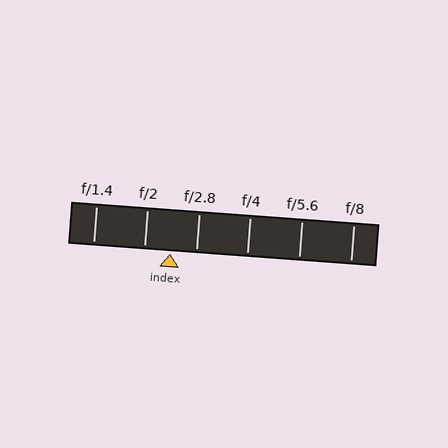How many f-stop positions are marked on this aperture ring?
There are 6 f-stop positions marked.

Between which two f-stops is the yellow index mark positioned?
The index mark is between f/2 and f/2.8.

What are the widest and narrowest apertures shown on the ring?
The widest aperture shown is f/1.4 and the narrowest is f/8.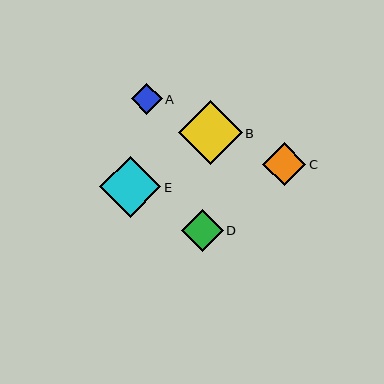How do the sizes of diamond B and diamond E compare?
Diamond B and diamond E are approximately the same size.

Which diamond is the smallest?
Diamond A is the smallest with a size of approximately 31 pixels.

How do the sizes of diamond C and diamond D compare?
Diamond C and diamond D are approximately the same size.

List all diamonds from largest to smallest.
From largest to smallest: B, E, C, D, A.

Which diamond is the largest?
Diamond B is the largest with a size of approximately 64 pixels.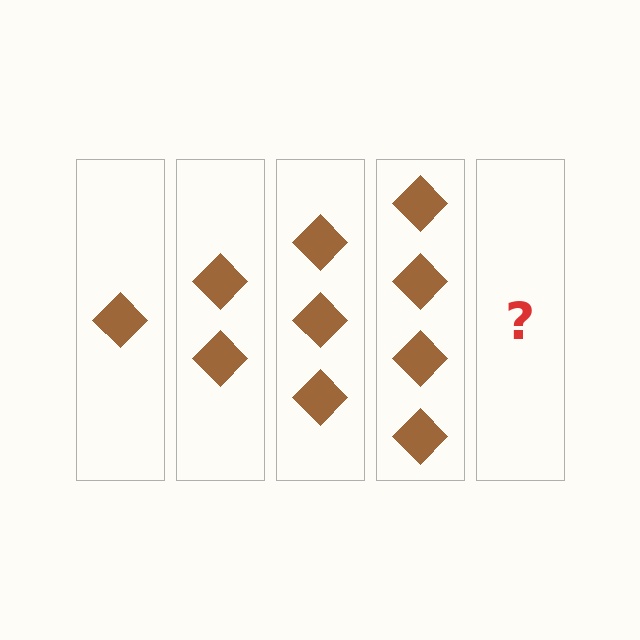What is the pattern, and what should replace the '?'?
The pattern is that each step adds one more diamond. The '?' should be 5 diamonds.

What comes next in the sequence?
The next element should be 5 diamonds.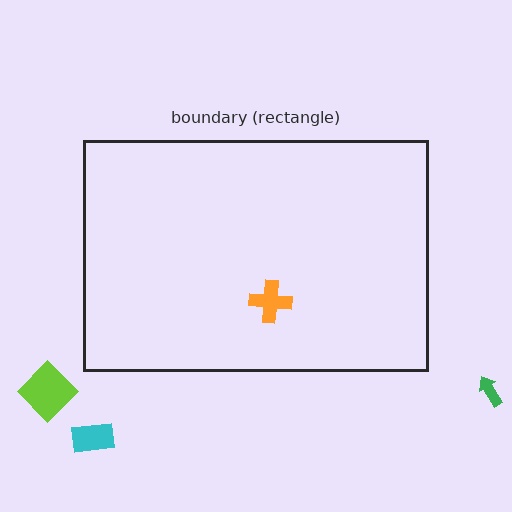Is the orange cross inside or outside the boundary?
Inside.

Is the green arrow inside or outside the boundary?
Outside.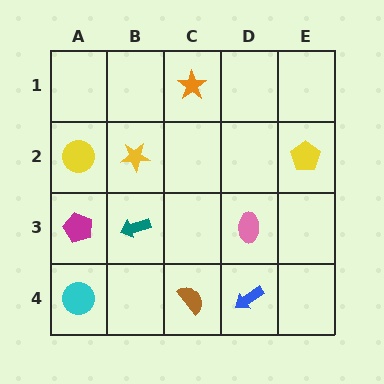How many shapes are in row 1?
1 shape.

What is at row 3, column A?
A magenta pentagon.